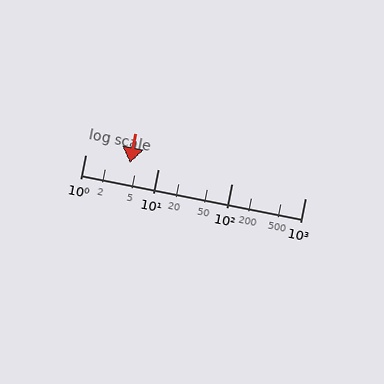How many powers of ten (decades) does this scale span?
The scale spans 3 decades, from 1 to 1000.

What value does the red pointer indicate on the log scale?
The pointer indicates approximately 4.1.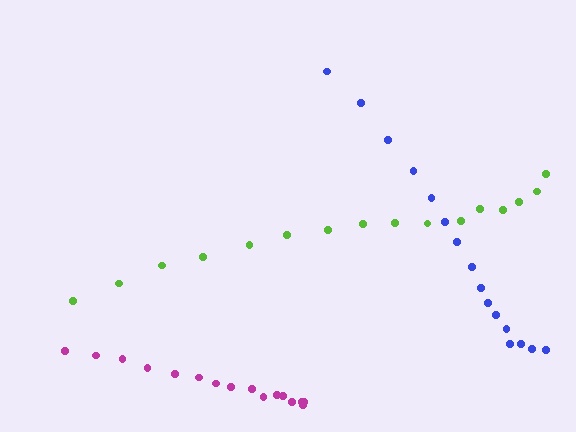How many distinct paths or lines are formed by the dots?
There are 3 distinct paths.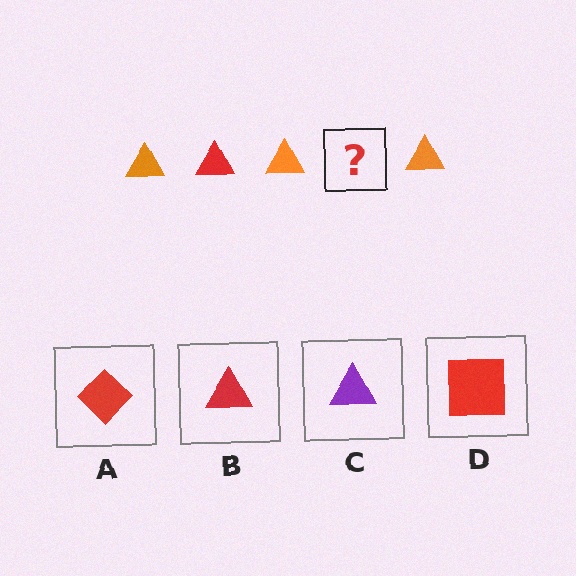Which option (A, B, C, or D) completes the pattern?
B.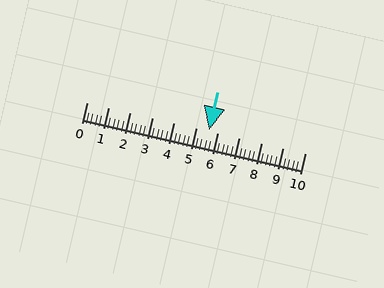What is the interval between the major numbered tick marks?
The major tick marks are spaced 1 units apart.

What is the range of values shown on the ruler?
The ruler shows values from 0 to 10.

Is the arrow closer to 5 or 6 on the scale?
The arrow is closer to 6.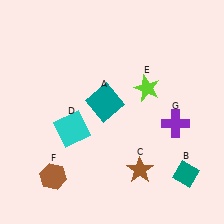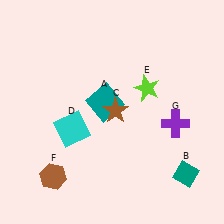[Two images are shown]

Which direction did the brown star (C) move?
The brown star (C) moved up.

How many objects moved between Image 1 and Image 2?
1 object moved between the two images.